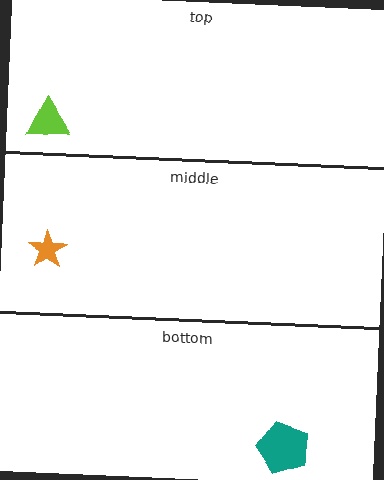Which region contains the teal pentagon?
The bottom region.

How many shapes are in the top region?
1.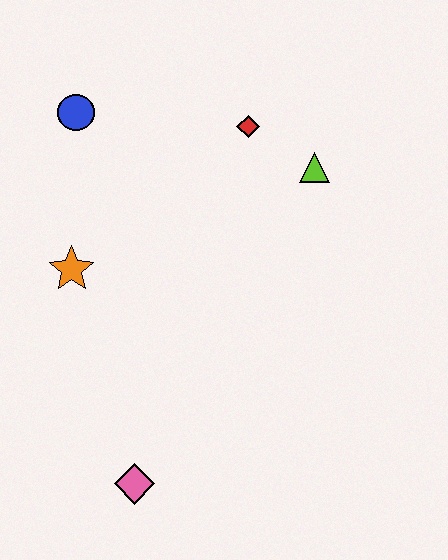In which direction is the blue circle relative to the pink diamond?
The blue circle is above the pink diamond.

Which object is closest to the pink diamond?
The orange star is closest to the pink diamond.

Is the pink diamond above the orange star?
No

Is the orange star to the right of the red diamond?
No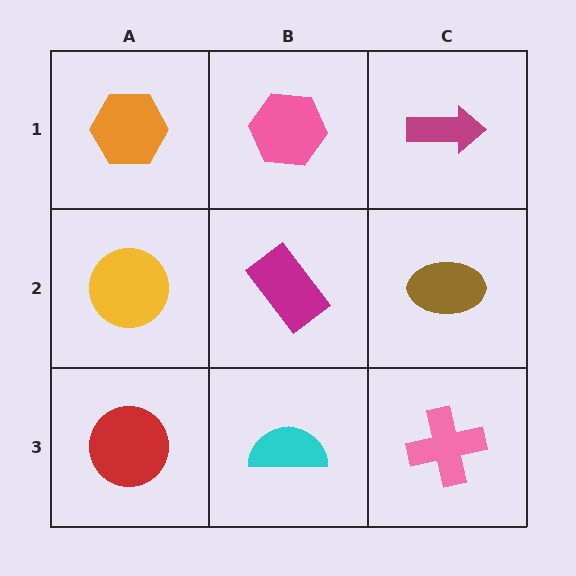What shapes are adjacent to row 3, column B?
A magenta rectangle (row 2, column B), a red circle (row 3, column A), a pink cross (row 3, column C).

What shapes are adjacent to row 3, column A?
A yellow circle (row 2, column A), a cyan semicircle (row 3, column B).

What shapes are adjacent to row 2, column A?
An orange hexagon (row 1, column A), a red circle (row 3, column A), a magenta rectangle (row 2, column B).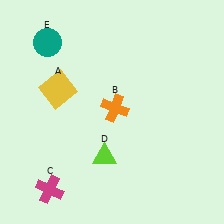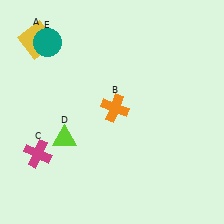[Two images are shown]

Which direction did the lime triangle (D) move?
The lime triangle (D) moved left.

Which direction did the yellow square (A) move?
The yellow square (A) moved up.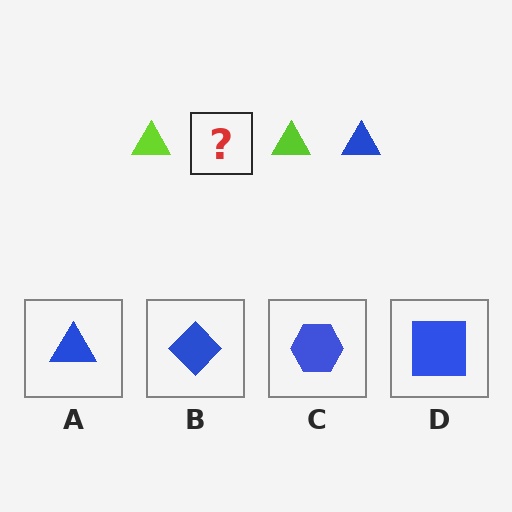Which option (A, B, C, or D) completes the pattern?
A.